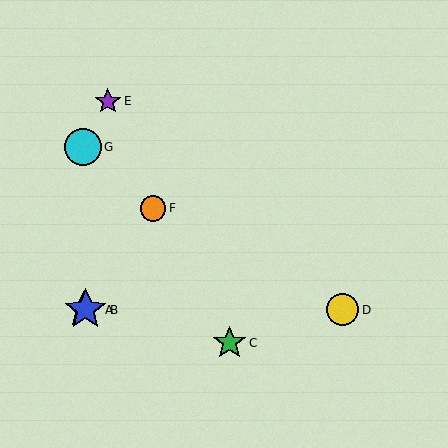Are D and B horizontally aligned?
Yes, both are at y≈310.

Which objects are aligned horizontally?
Objects A, B, D are aligned horizontally.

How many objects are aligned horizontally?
3 objects (A, B, D) are aligned horizontally.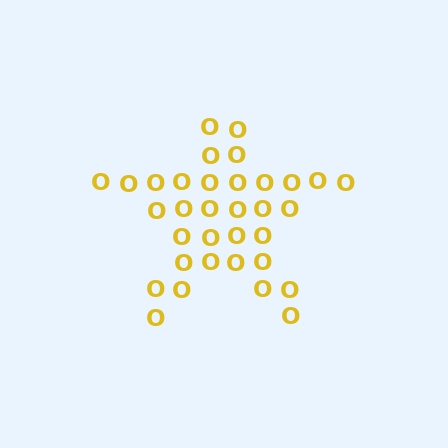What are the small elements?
The small elements are letter O's.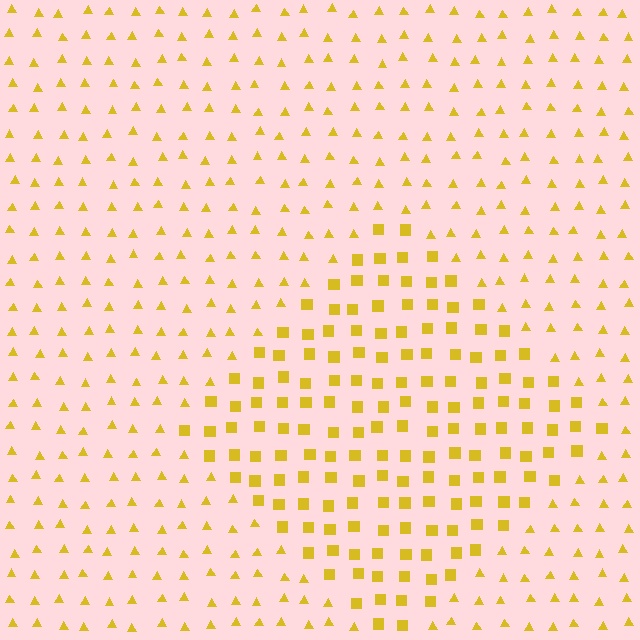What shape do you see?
I see a diamond.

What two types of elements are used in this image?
The image uses squares inside the diamond region and triangles outside it.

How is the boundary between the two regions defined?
The boundary is defined by a change in element shape: squares inside vs. triangles outside. All elements share the same color and spacing.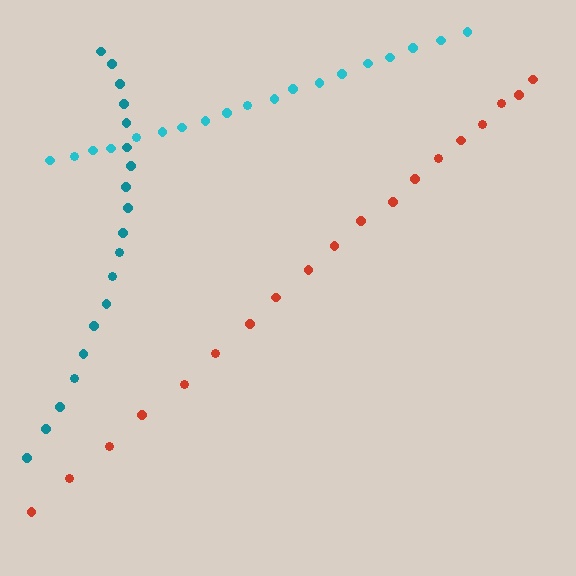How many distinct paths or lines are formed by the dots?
There are 3 distinct paths.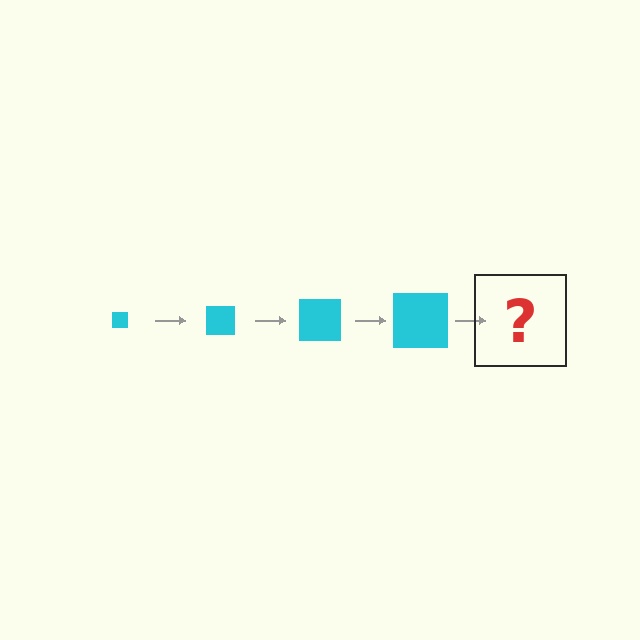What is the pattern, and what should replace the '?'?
The pattern is that the square gets progressively larger each step. The '?' should be a cyan square, larger than the previous one.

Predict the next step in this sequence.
The next step is a cyan square, larger than the previous one.